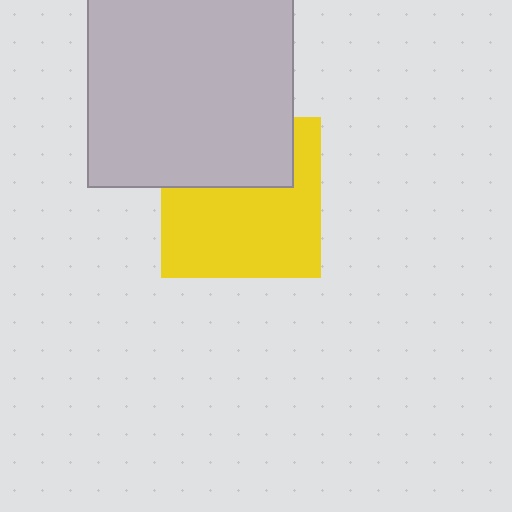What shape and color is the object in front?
The object in front is a light gray square.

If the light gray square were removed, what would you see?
You would see the complete yellow square.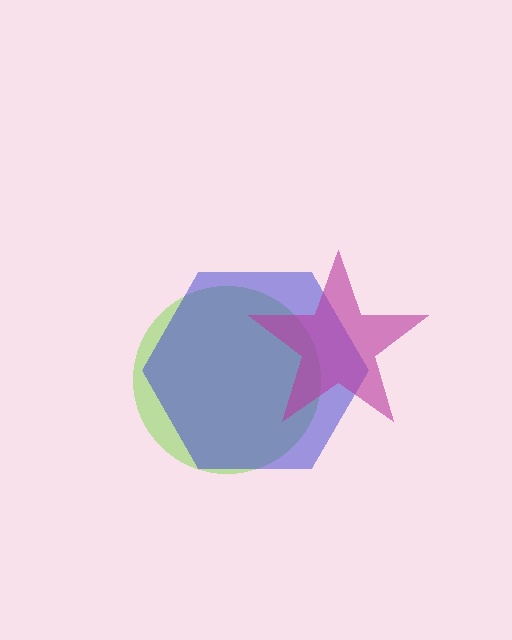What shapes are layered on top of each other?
The layered shapes are: a lime circle, a blue hexagon, a magenta star.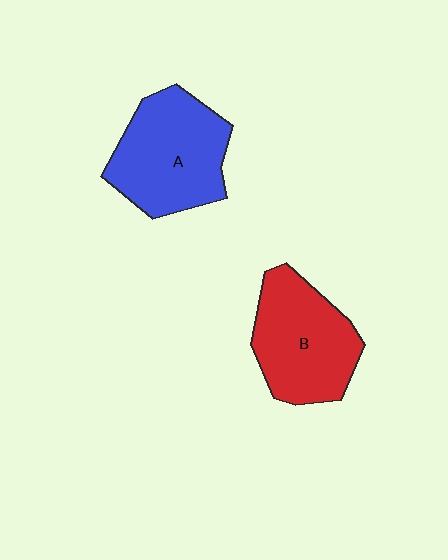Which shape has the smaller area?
Shape B (red).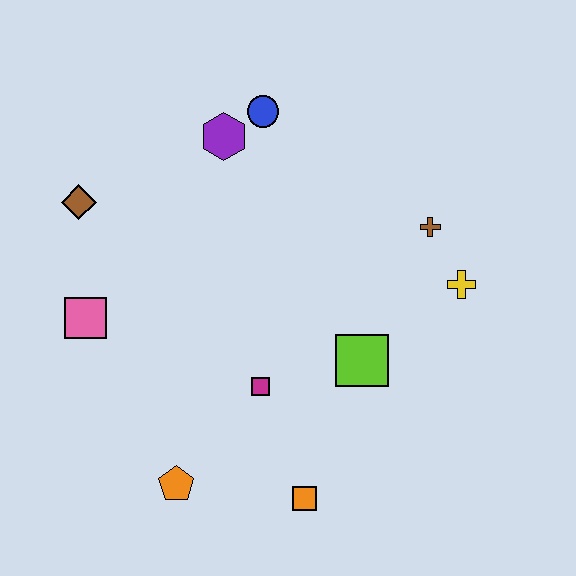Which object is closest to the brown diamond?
The pink square is closest to the brown diamond.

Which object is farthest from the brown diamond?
The yellow cross is farthest from the brown diamond.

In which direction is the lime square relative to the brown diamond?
The lime square is to the right of the brown diamond.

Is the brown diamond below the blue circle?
Yes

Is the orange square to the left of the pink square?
No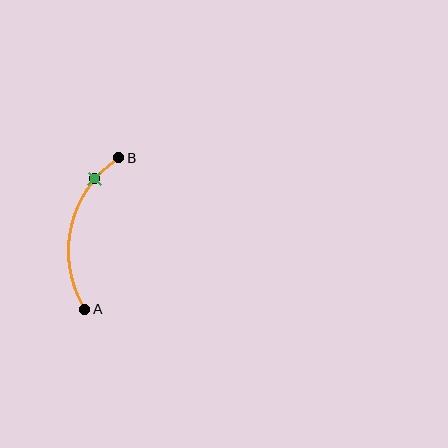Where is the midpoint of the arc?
The arc midpoint is the point on the curve farthest from the straight line joining A and B. It sits to the left of that line.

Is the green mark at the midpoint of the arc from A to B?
No. The green mark lies on the arc but is closer to endpoint B. The arc midpoint would be at the point on the curve equidistant along the arc from both A and B.